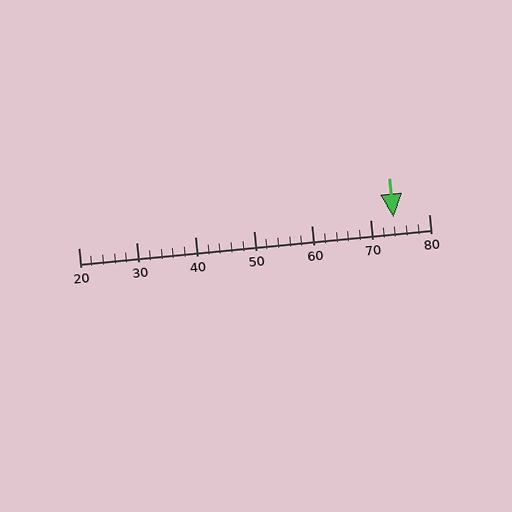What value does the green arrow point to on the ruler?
The green arrow points to approximately 74.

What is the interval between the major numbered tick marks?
The major tick marks are spaced 10 units apart.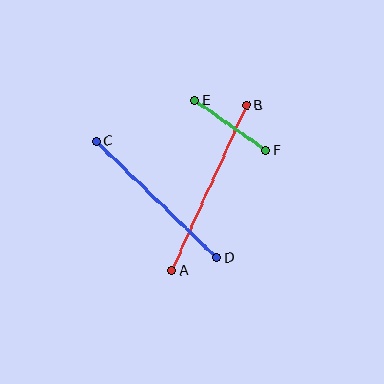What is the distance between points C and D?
The distance is approximately 167 pixels.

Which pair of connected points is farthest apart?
Points A and B are farthest apart.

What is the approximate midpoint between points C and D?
The midpoint is at approximately (156, 199) pixels.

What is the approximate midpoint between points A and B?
The midpoint is at approximately (209, 188) pixels.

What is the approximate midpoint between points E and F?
The midpoint is at approximately (230, 125) pixels.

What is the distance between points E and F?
The distance is approximately 87 pixels.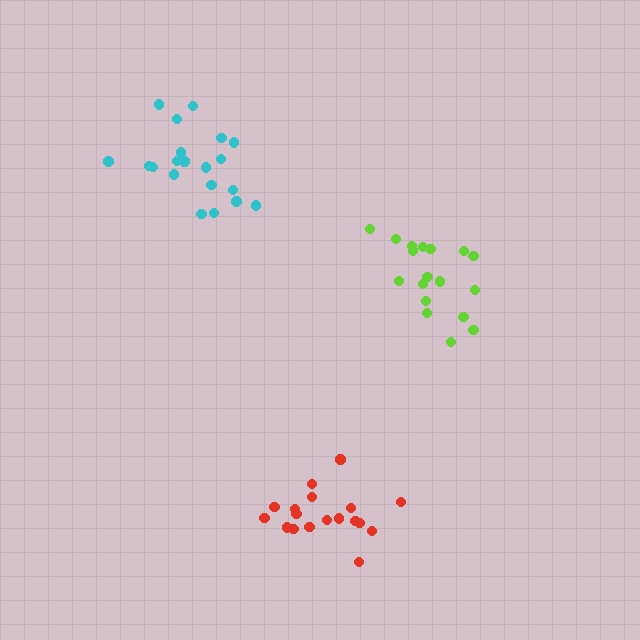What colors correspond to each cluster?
The clusters are colored: cyan, lime, red.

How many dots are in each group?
Group 1: 20 dots, Group 2: 18 dots, Group 3: 18 dots (56 total).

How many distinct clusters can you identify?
There are 3 distinct clusters.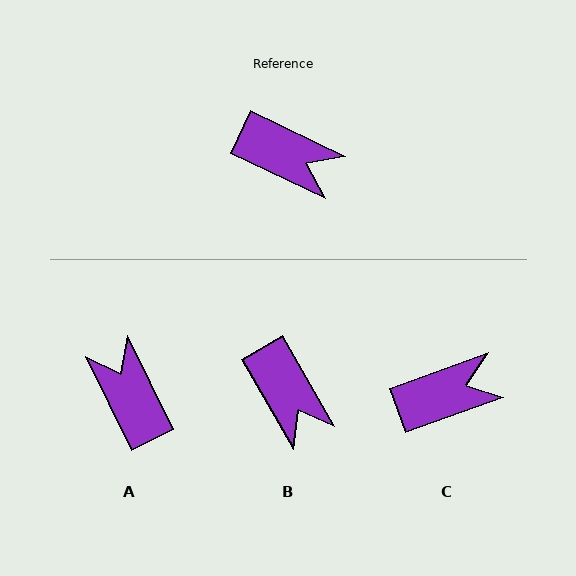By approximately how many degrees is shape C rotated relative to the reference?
Approximately 45 degrees counter-clockwise.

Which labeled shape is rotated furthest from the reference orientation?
A, about 142 degrees away.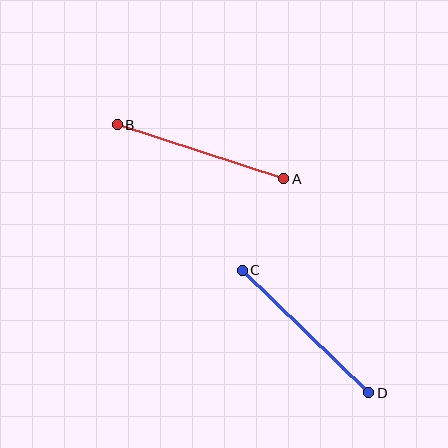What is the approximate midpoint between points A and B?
The midpoint is at approximately (201, 152) pixels.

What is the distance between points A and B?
The distance is approximately 175 pixels.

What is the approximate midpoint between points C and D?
The midpoint is at approximately (305, 331) pixels.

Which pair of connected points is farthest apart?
Points C and D are farthest apart.